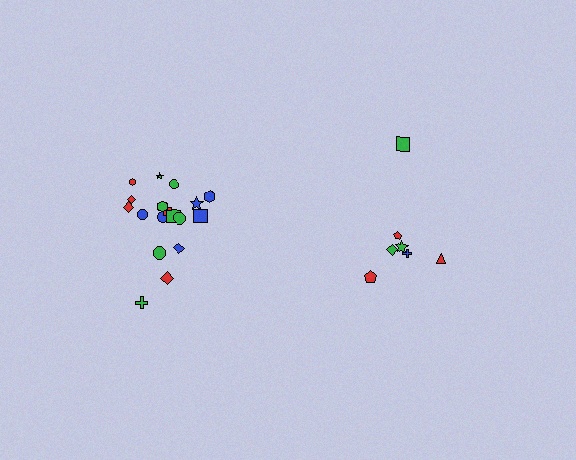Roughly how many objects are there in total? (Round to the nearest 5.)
Roughly 25 objects in total.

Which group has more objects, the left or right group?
The left group.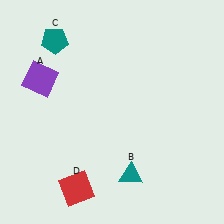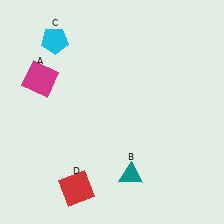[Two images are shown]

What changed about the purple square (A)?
In Image 1, A is purple. In Image 2, it changed to magenta.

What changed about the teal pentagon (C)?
In Image 1, C is teal. In Image 2, it changed to cyan.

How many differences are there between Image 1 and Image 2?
There are 2 differences between the two images.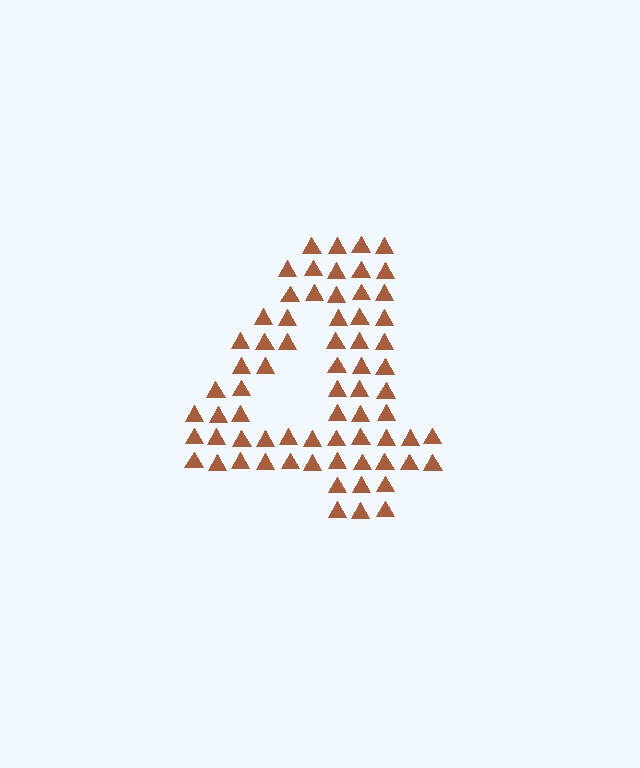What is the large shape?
The large shape is the digit 4.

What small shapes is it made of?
It is made of small triangles.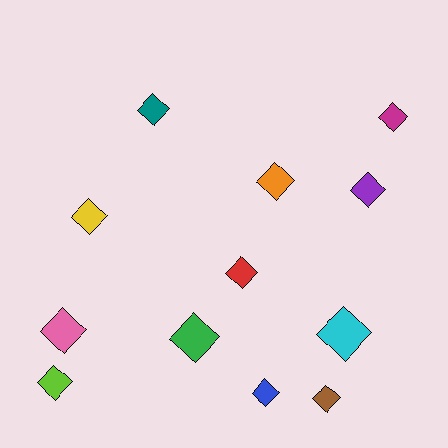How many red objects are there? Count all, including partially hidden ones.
There is 1 red object.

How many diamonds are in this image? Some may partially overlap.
There are 12 diamonds.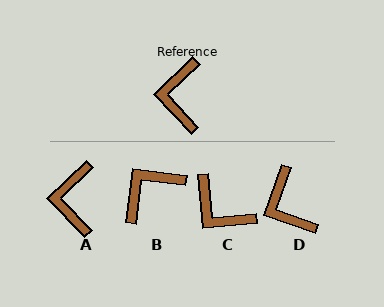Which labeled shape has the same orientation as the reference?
A.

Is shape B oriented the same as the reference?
No, it is off by about 51 degrees.